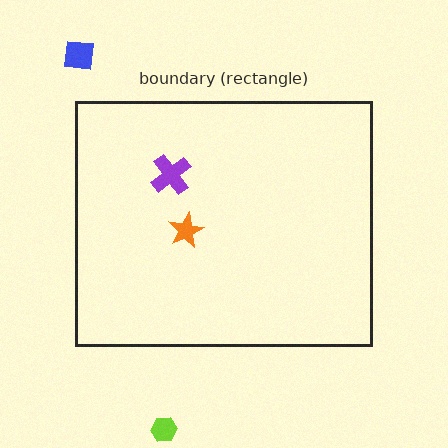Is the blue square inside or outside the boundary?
Outside.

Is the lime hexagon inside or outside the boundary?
Outside.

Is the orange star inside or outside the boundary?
Inside.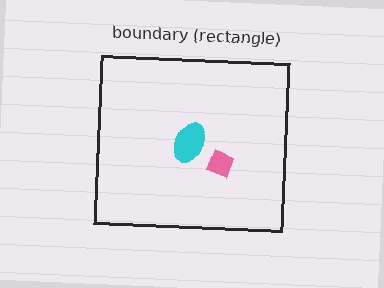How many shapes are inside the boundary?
2 inside, 0 outside.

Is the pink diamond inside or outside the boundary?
Inside.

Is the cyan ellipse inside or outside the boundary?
Inside.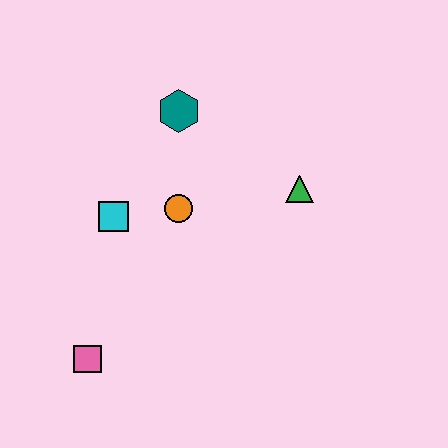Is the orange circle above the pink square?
Yes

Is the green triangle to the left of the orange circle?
No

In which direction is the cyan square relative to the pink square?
The cyan square is above the pink square.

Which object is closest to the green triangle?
The orange circle is closest to the green triangle.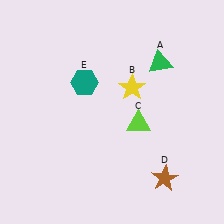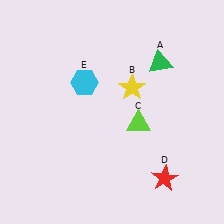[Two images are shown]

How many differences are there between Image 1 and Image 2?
There are 2 differences between the two images.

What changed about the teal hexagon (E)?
In Image 1, E is teal. In Image 2, it changed to cyan.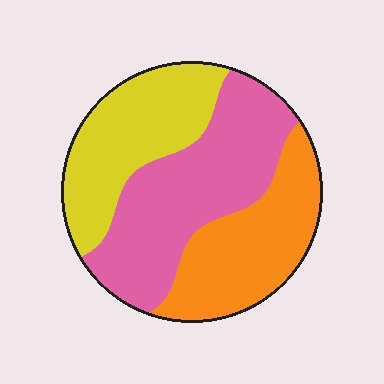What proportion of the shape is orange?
Orange covers about 30% of the shape.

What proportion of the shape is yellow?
Yellow covers about 30% of the shape.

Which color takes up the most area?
Pink, at roughly 40%.